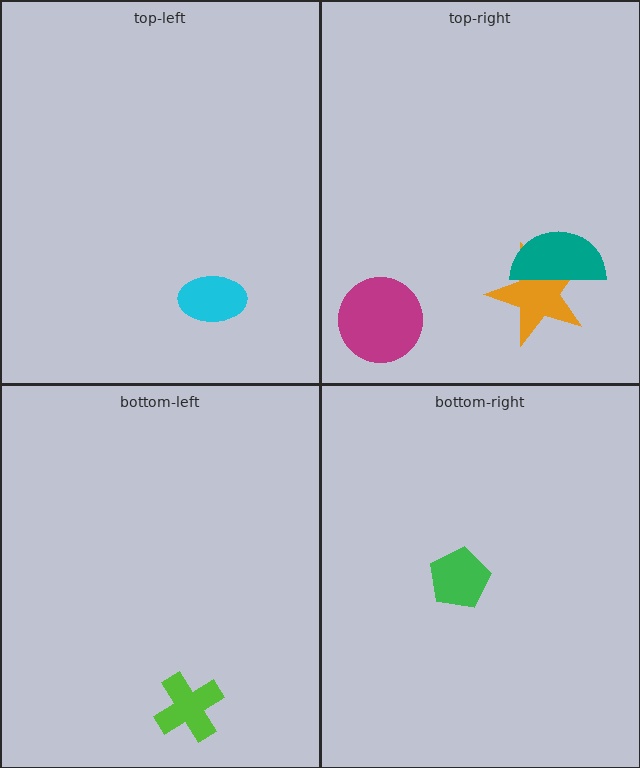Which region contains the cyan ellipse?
The top-left region.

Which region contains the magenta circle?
The top-right region.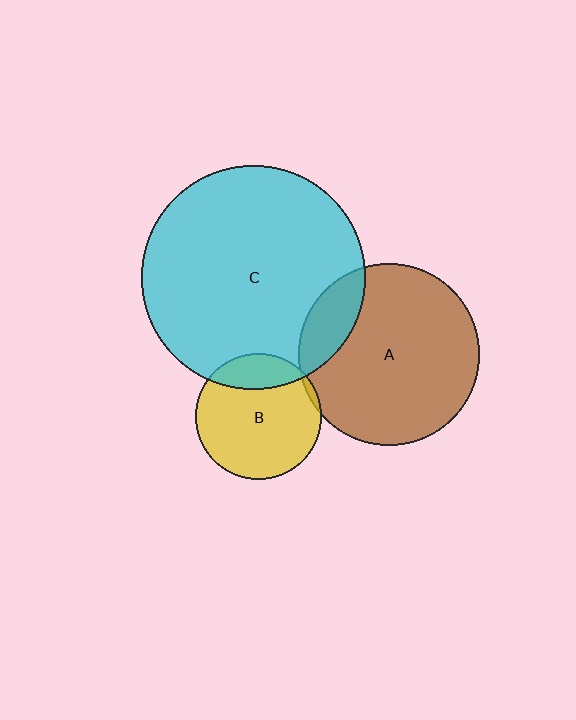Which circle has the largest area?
Circle C (cyan).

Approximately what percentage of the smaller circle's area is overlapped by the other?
Approximately 20%.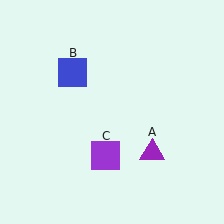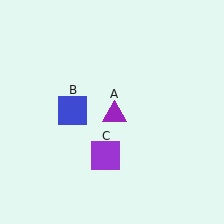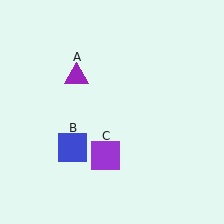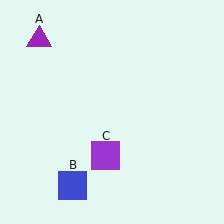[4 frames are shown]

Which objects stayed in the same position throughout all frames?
Purple square (object C) remained stationary.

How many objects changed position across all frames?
2 objects changed position: purple triangle (object A), blue square (object B).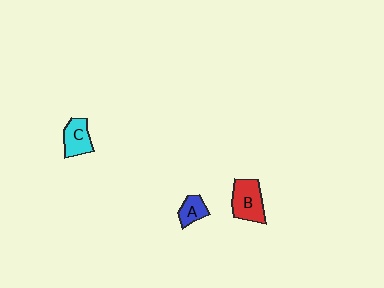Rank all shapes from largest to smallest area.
From largest to smallest: B (red), C (cyan), A (blue).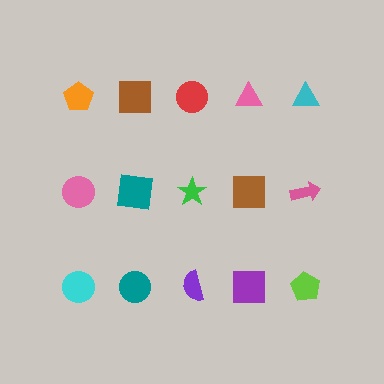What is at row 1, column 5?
A cyan triangle.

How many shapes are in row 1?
5 shapes.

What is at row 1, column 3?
A red circle.